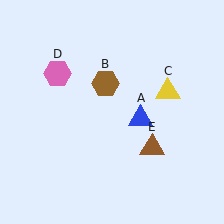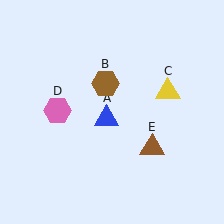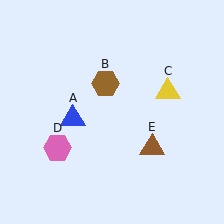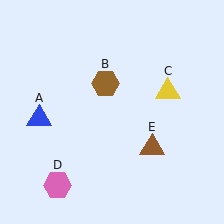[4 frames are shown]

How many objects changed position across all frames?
2 objects changed position: blue triangle (object A), pink hexagon (object D).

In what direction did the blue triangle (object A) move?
The blue triangle (object A) moved left.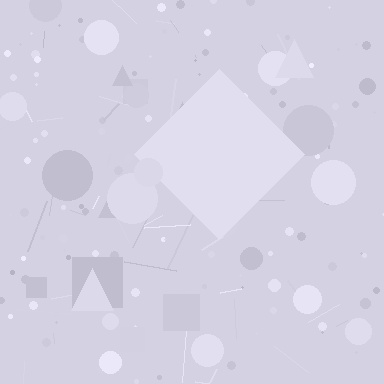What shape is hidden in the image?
A diamond is hidden in the image.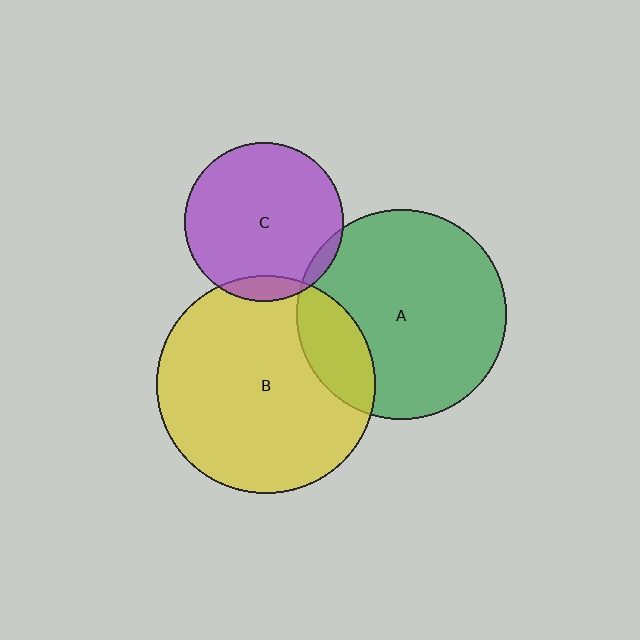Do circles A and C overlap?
Yes.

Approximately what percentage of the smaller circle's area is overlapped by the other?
Approximately 5%.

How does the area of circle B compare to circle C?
Approximately 1.9 times.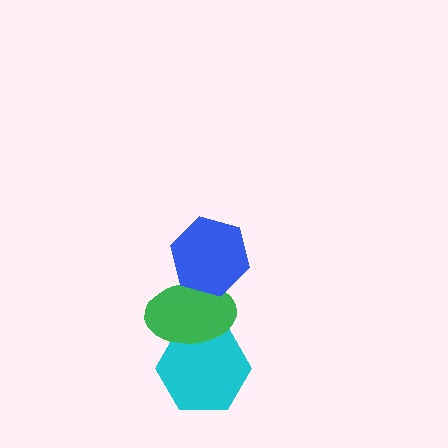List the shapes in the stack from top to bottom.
From top to bottom: the blue hexagon, the green ellipse, the cyan hexagon.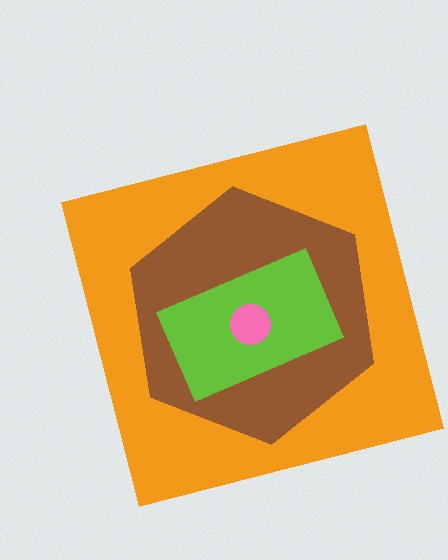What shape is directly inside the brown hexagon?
The lime rectangle.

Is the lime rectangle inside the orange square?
Yes.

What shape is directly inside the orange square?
The brown hexagon.